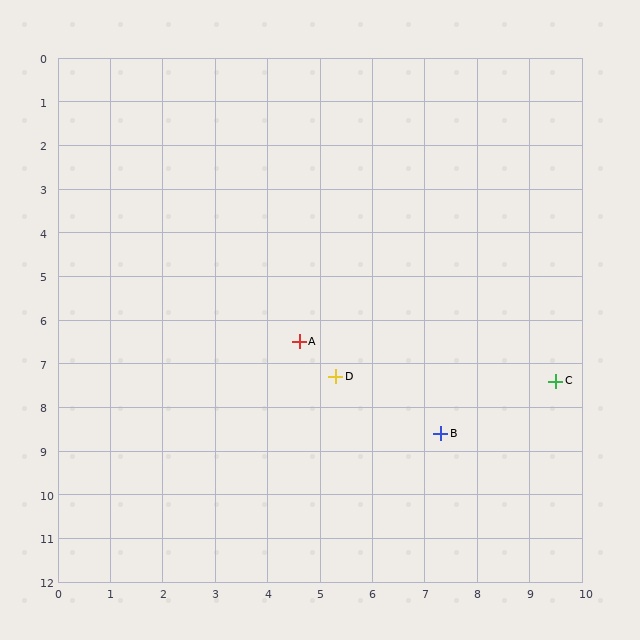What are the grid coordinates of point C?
Point C is at approximately (9.5, 7.4).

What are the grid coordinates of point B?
Point B is at approximately (7.3, 8.6).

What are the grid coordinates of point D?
Point D is at approximately (5.3, 7.3).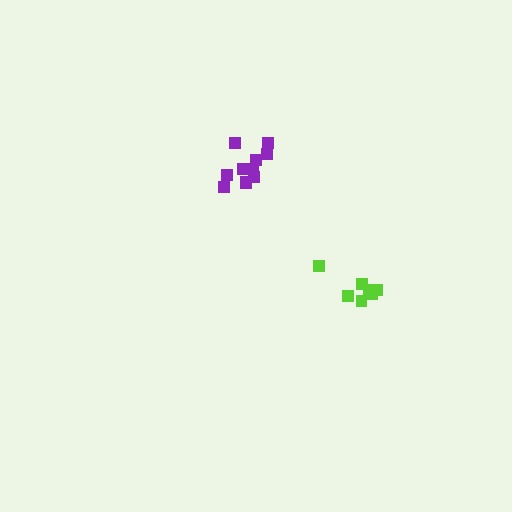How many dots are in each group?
Group 1: 7 dots, Group 2: 11 dots (18 total).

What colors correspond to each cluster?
The clusters are colored: lime, purple.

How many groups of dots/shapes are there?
There are 2 groups.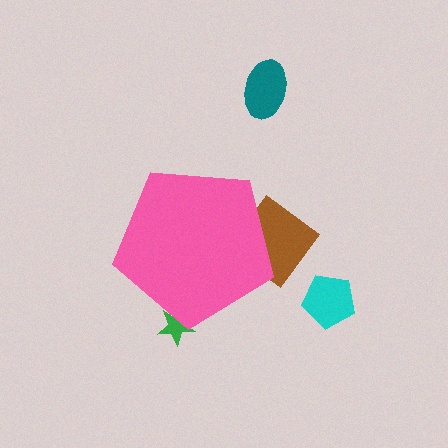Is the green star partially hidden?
Yes, the green star is partially hidden behind the pink pentagon.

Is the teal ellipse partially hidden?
No, the teal ellipse is fully visible.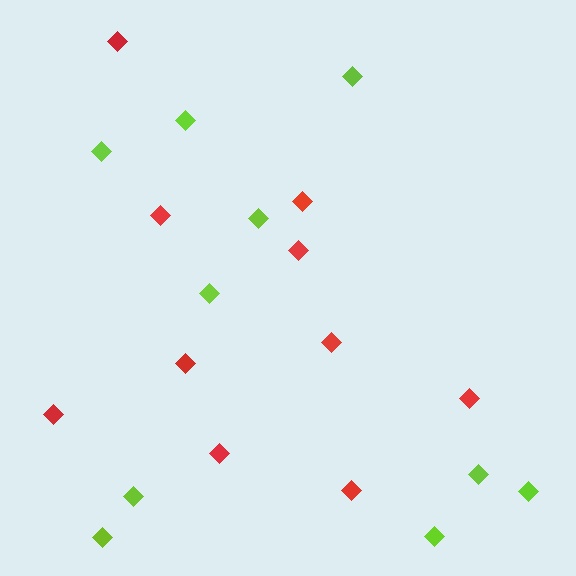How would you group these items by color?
There are 2 groups: one group of lime diamonds (10) and one group of red diamonds (10).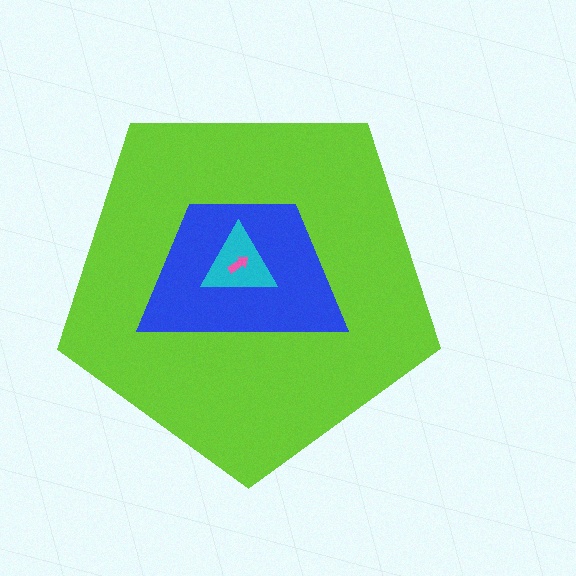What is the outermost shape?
The lime pentagon.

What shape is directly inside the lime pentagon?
The blue trapezoid.